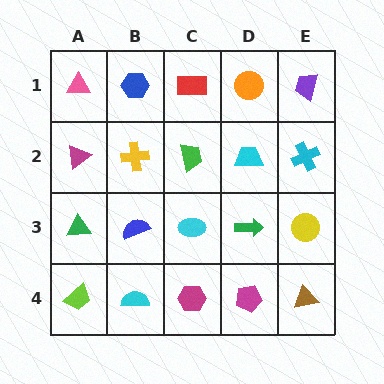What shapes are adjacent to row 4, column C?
A cyan ellipse (row 3, column C), a cyan semicircle (row 4, column B), a magenta pentagon (row 4, column D).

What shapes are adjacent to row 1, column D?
A cyan trapezoid (row 2, column D), a red rectangle (row 1, column C), a purple trapezoid (row 1, column E).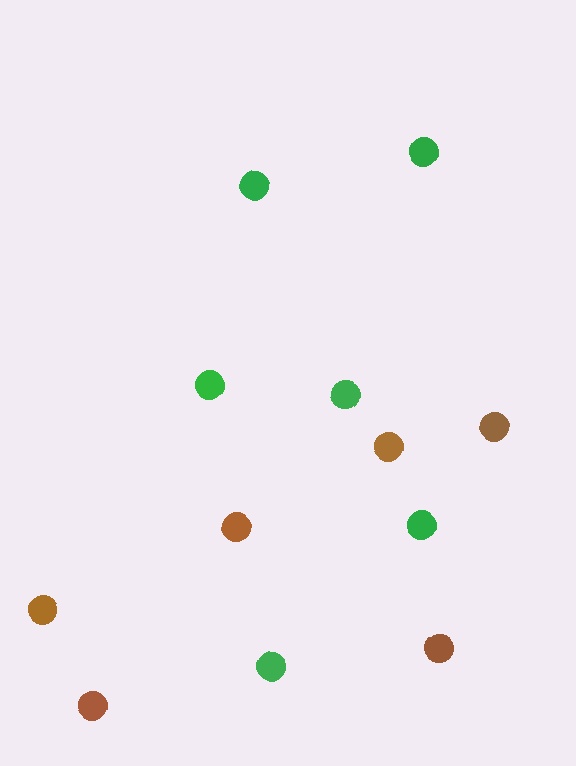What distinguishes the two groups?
There are 2 groups: one group of brown circles (6) and one group of green circles (6).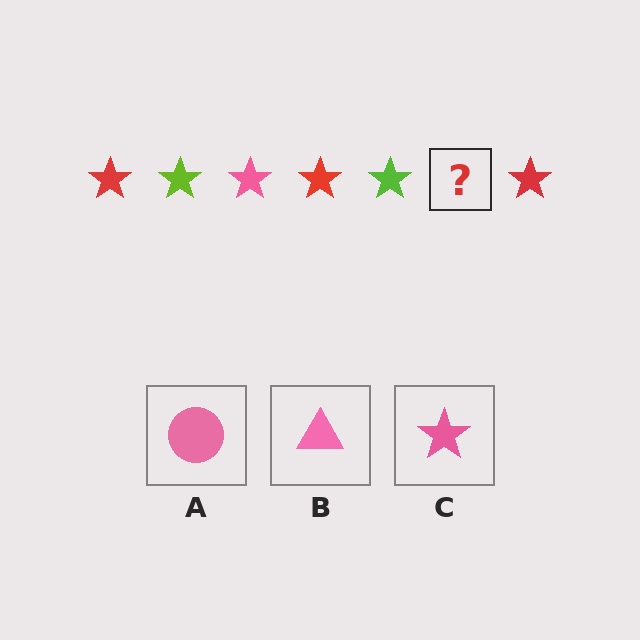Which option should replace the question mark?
Option C.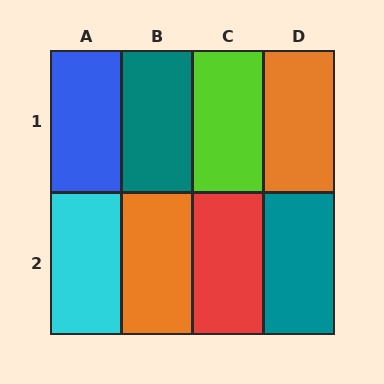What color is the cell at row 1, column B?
Teal.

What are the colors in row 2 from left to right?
Cyan, orange, red, teal.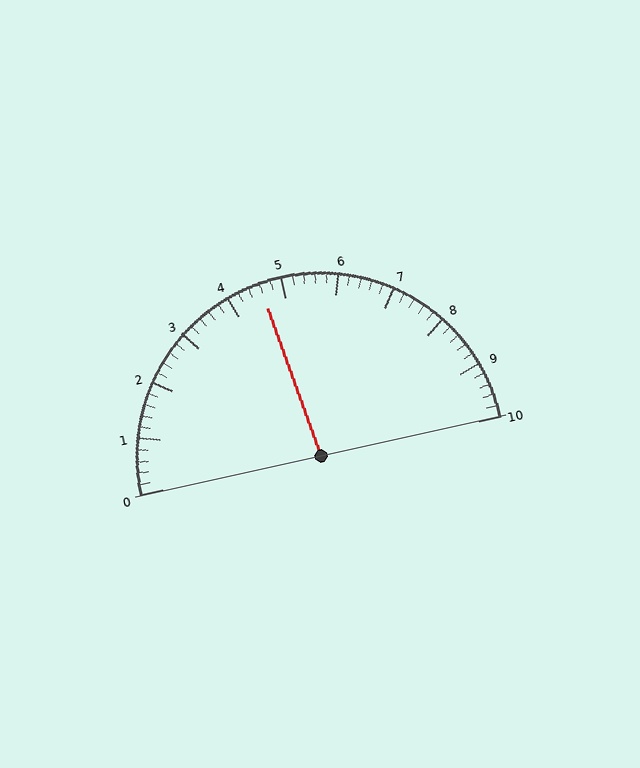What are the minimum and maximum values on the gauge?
The gauge ranges from 0 to 10.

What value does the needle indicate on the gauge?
The needle indicates approximately 4.6.